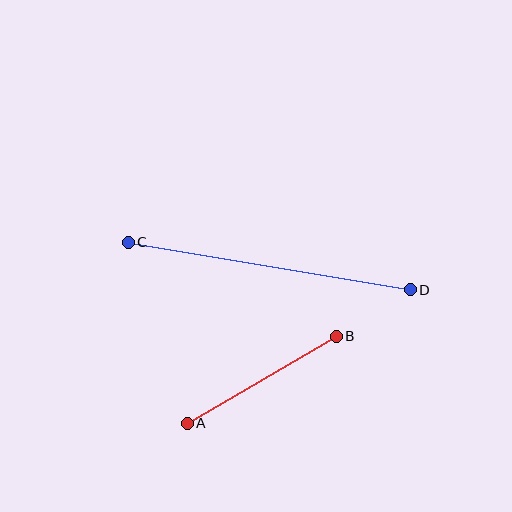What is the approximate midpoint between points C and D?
The midpoint is at approximately (269, 266) pixels.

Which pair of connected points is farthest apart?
Points C and D are farthest apart.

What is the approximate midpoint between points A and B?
The midpoint is at approximately (262, 380) pixels.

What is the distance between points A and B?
The distance is approximately 173 pixels.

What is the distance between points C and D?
The distance is approximately 286 pixels.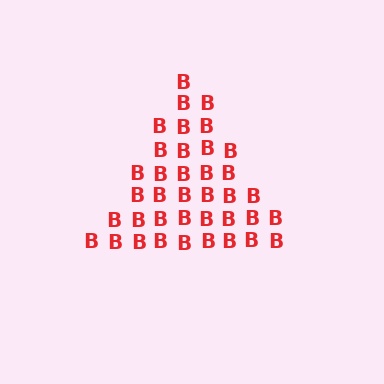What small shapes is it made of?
It is made of small letter B's.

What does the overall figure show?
The overall figure shows a triangle.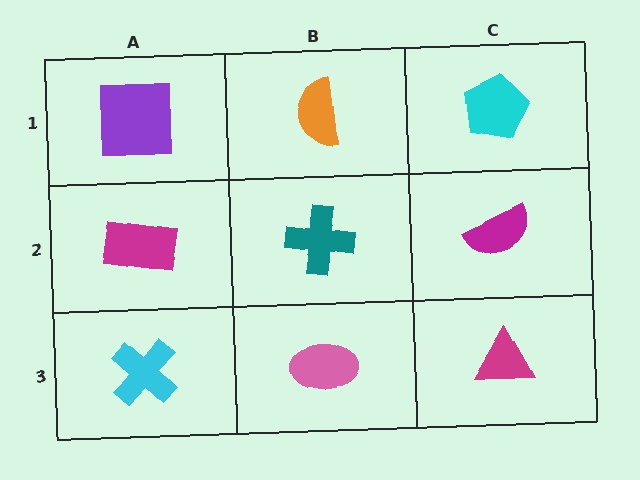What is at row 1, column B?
An orange semicircle.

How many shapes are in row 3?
3 shapes.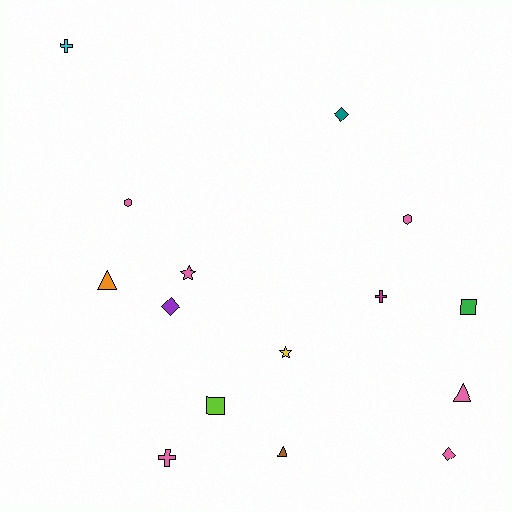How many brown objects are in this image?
There is 1 brown object.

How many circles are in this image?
There are no circles.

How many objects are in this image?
There are 15 objects.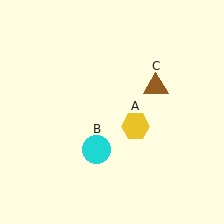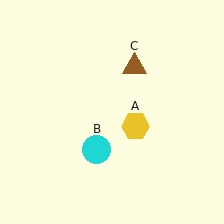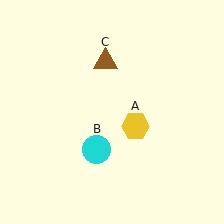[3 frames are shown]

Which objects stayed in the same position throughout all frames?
Yellow hexagon (object A) and cyan circle (object B) remained stationary.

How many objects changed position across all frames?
1 object changed position: brown triangle (object C).